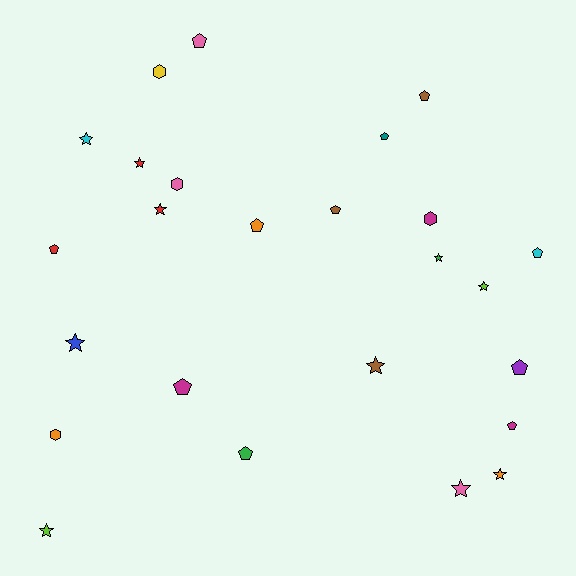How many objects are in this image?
There are 25 objects.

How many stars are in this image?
There are 10 stars.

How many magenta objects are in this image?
There are 3 magenta objects.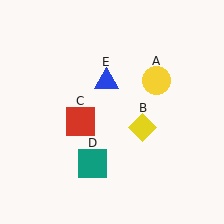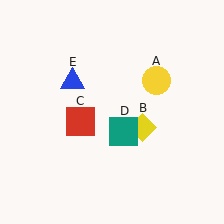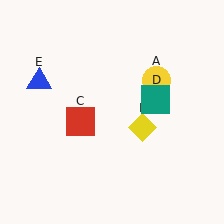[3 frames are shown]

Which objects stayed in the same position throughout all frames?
Yellow circle (object A) and yellow diamond (object B) and red square (object C) remained stationary.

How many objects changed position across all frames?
2 objects changed position: teal square (object D), blue triangle (object E).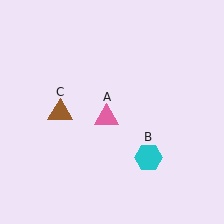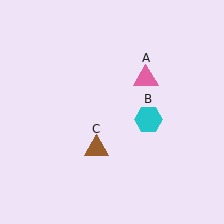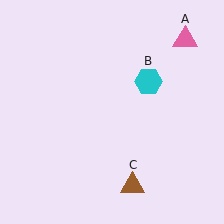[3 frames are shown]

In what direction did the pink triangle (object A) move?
The pink triangle (object A) moved up and to the right.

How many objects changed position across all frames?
3 objects changed position: pink triangle (object A), cyan hexagon (object B), brown triangle (object C).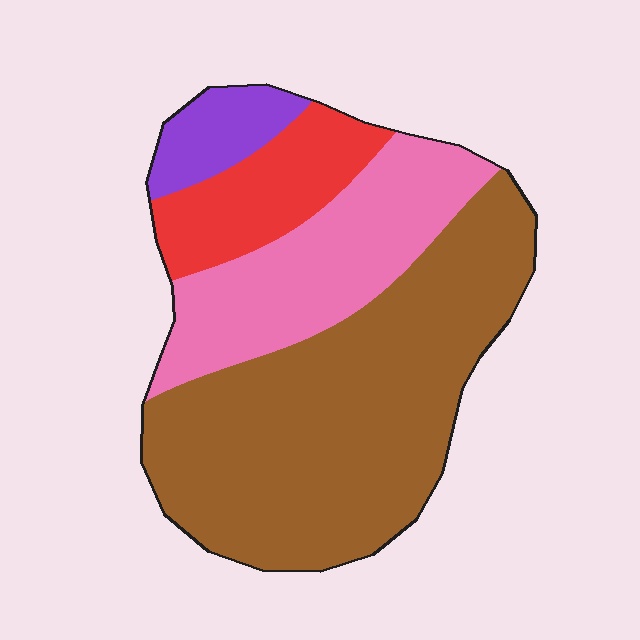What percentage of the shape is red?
Red covers 14% of the shape.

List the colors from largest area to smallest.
From largest to smallest: brown, pink, red, purple.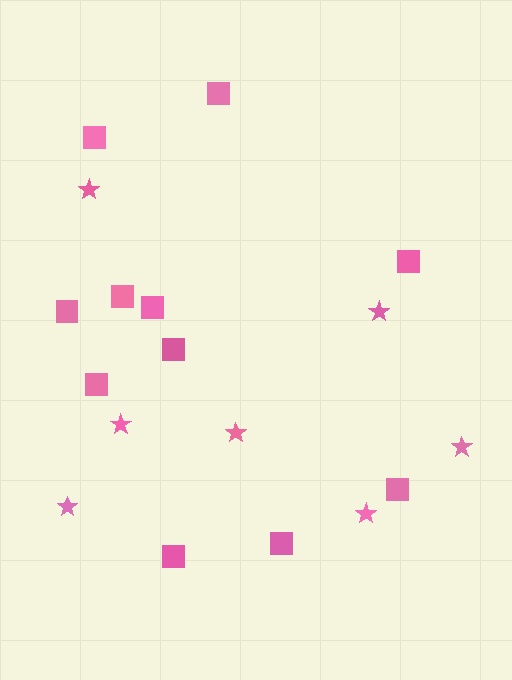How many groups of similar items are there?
There are 2 groups: one group of stars (7) and one group of squares (11).